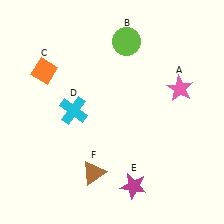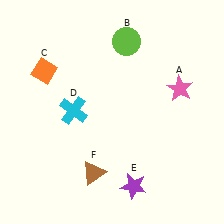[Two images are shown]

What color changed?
The star (E) changed from magenta in Image 1 to purple in Image 2.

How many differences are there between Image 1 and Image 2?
There is 1 difference between the two images.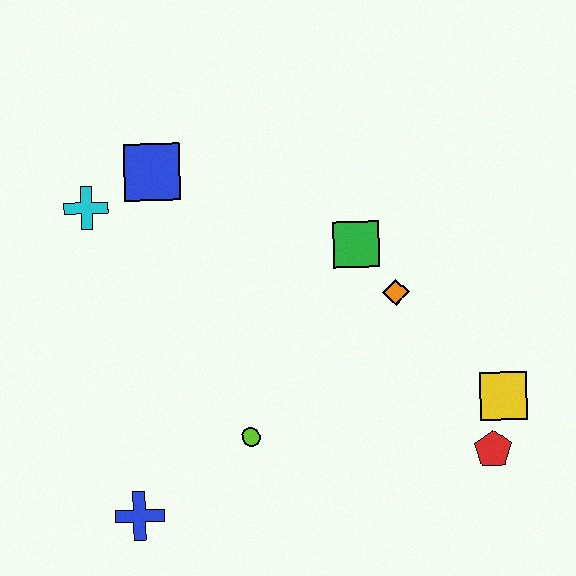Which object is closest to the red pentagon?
The yellow square is closest to the red pentagon.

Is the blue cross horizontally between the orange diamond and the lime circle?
No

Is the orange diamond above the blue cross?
Yes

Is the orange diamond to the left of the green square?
No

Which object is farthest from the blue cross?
The yellow square is farthest from the blue cross.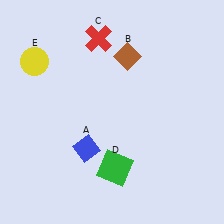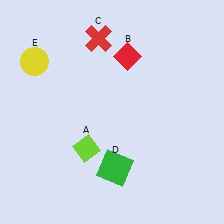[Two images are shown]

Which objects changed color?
A changed from blue to lime. B changed from brown to red.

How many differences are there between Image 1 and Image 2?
There are 2 differences between the two images.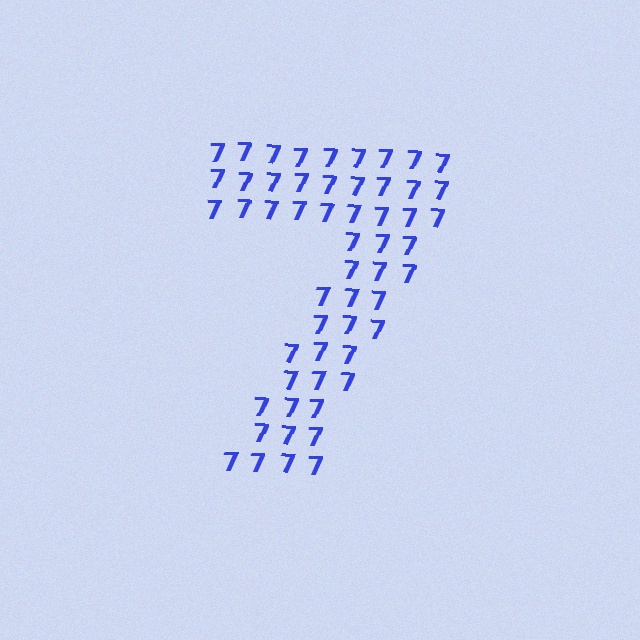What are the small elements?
The small elements are digit 7's.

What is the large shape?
The large shape is the digit 7.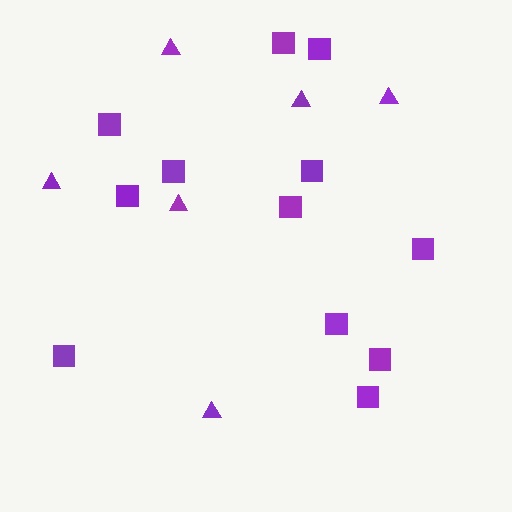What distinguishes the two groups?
There are 2 groups: one group of squares (12) and one group of triangles (6).